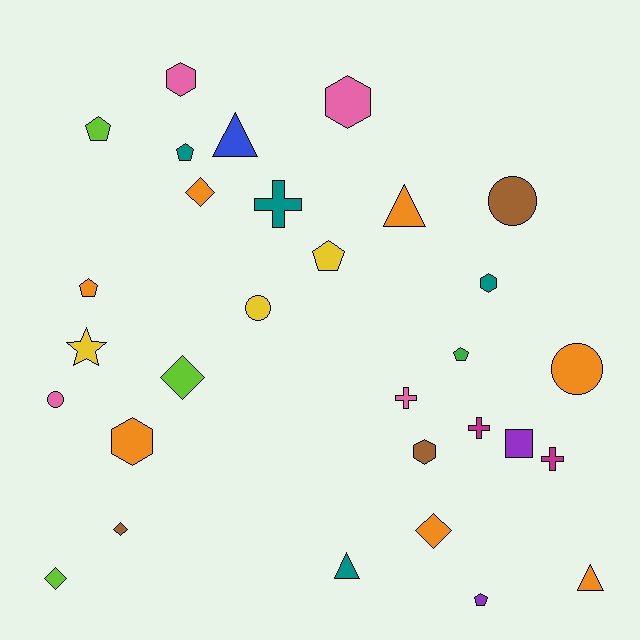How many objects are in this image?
There are 30 objects.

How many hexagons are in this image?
There are 5 hexagons.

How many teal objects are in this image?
There are 4 teal objects.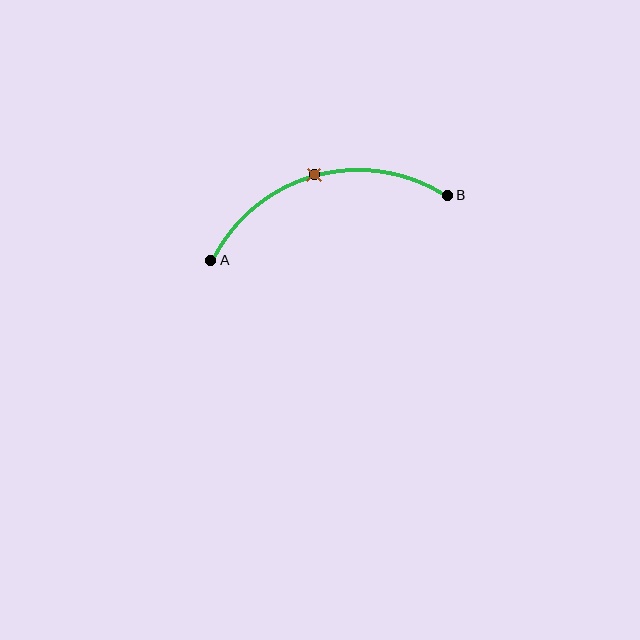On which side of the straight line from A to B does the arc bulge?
The arc bulges above the straight line connecting A and B.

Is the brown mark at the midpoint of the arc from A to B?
Yes. The brown mark lies on the arc at equal arc-length from both A and B — it is the arc midpoint.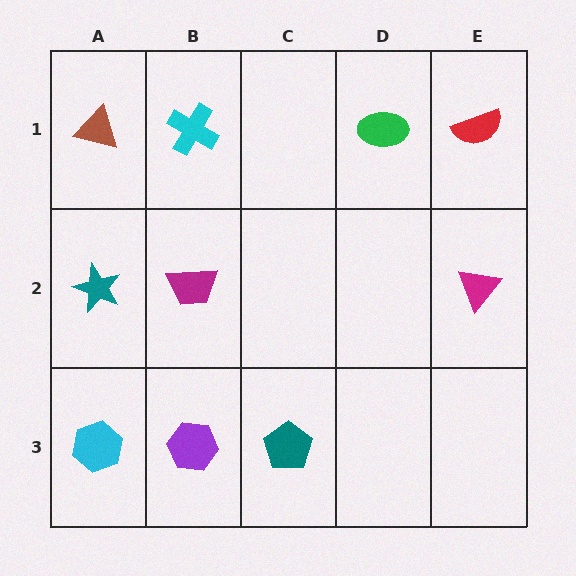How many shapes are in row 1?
4 shapes.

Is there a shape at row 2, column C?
No, that cell is empty.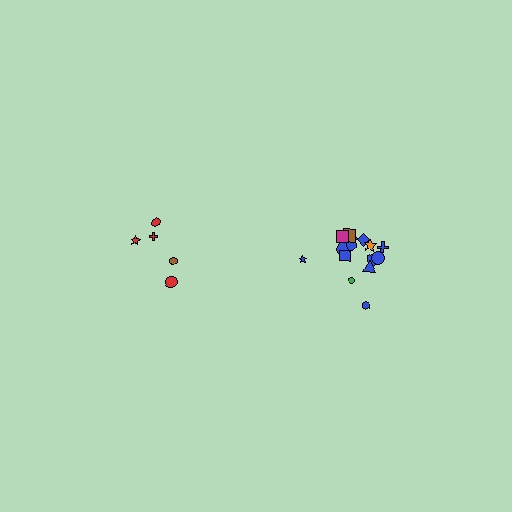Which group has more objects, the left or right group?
The right group.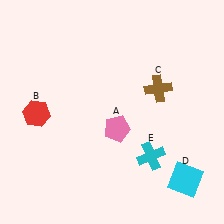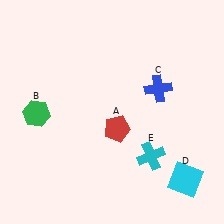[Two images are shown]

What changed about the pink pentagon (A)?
In Image 1, A is pink. In Image 2, it changed to red.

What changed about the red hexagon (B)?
In Image 1, B is red. In Image 2, it changed to green.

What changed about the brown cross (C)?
In Image 1, C is brown. In Image 2, it changed to blue.